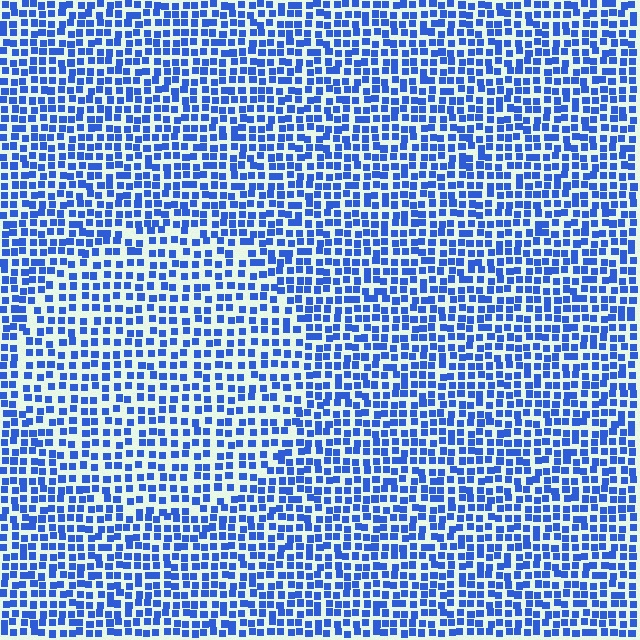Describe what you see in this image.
The image contains small blue elements arranged at two different densities. A circle-shaped region is visible where the elements are less densely packed than the surrounding area.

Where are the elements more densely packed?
The elements are more densely packed outside the circle boundary.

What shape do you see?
I see a circle.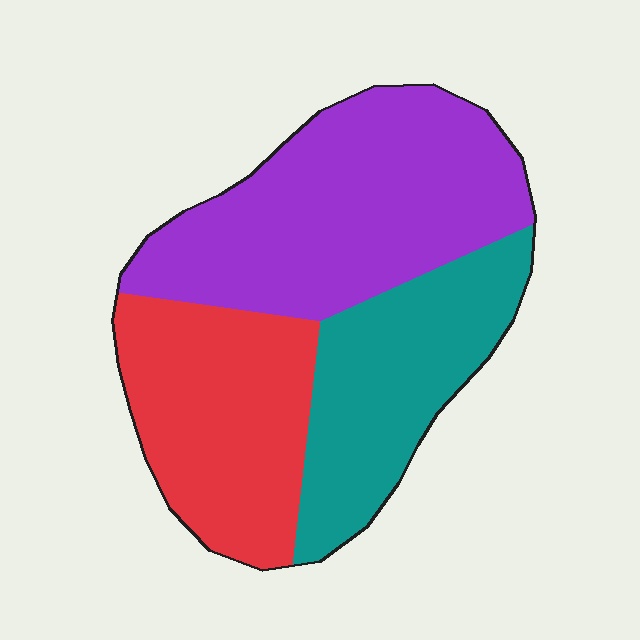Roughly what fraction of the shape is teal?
Teal covers roughly 25% of the shape.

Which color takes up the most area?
Purple, at roughly 45%.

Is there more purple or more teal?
Purple.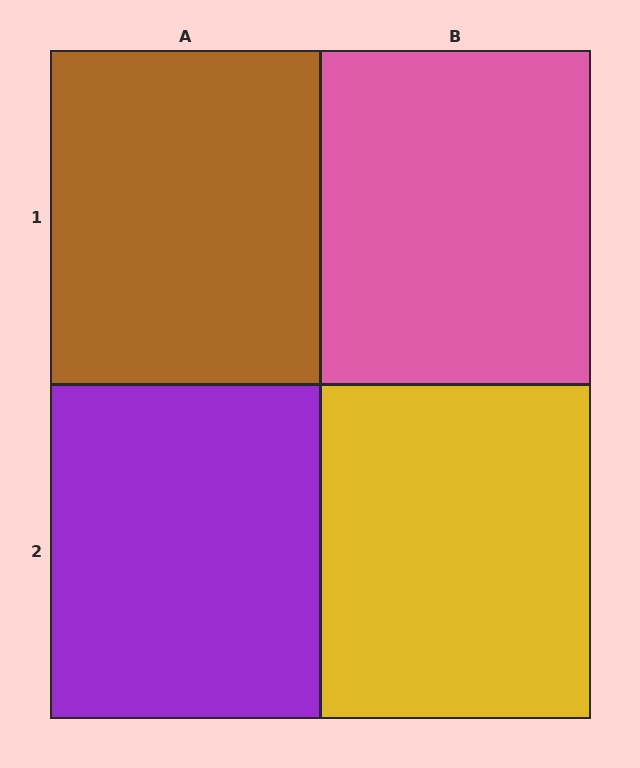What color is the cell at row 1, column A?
Brown.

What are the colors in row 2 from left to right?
Purple, yellow.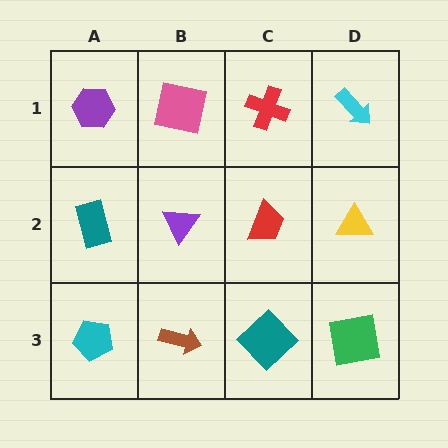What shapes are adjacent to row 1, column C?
A red trapezoid (row 2, column C), a pink square (row 1, column B), a cyan arrow (row 1, column D).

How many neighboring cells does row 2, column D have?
3.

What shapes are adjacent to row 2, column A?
A purple hexagon (row 1, column A), a cyan pentagon (row 3, column A), a purple triangle (row 2, column B).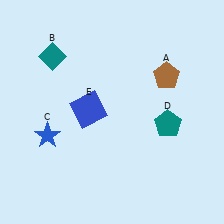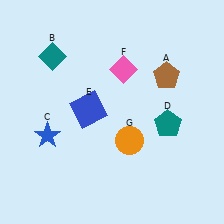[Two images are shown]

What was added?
A pink diamond (F), an orange circle (G) were added in Image 2.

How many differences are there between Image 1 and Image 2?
There are 2 differences between the two images.